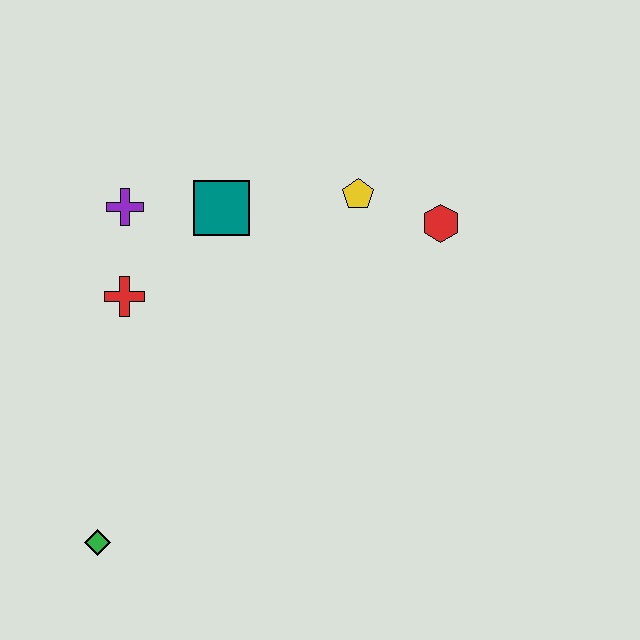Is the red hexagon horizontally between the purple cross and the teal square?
No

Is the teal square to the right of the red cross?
Yes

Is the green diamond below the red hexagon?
Yes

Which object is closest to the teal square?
The purple cross is closest to the teal square.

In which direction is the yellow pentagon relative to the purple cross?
The yellow pentagon is to the right of the purple cross.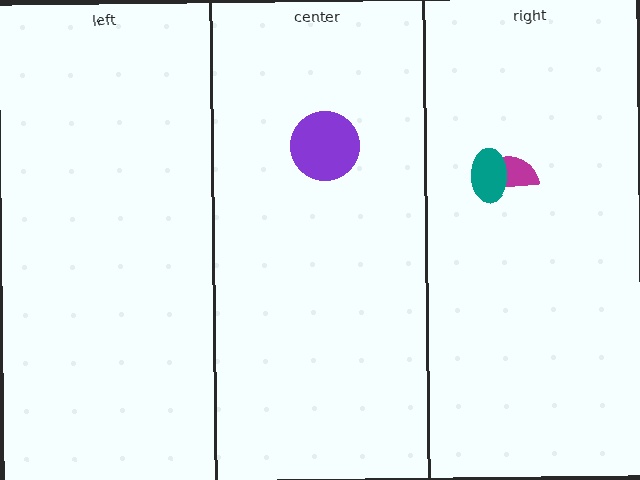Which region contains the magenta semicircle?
The right region.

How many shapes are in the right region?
2.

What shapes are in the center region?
The purple circle.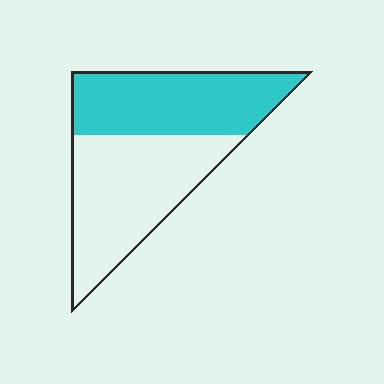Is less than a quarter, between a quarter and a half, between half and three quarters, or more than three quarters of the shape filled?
Between a quarter and a half.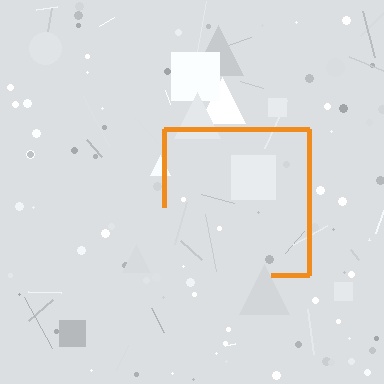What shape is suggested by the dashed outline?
The dashed outline suggests a square.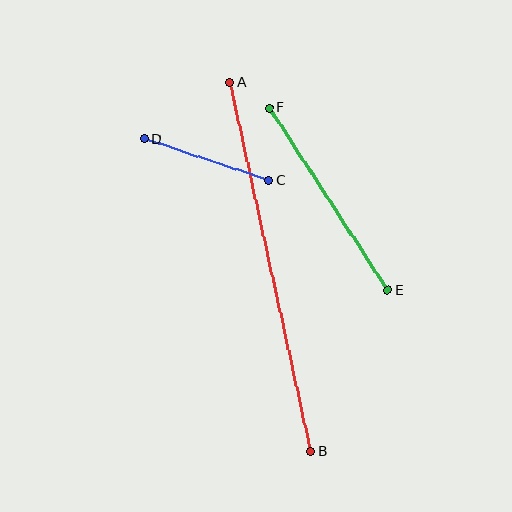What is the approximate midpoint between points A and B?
The midpoint is at approximately (271, 267) pixels.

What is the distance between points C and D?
The distance is approximately 131 pixels.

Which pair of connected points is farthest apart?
Points A and B are farthest apart.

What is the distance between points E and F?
The distance is approximately 218 pixels.